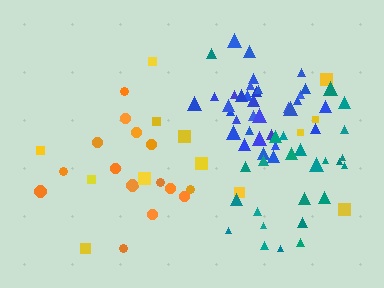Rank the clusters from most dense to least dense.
blue, teal, orange, yellow.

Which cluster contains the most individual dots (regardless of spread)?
Blue (33).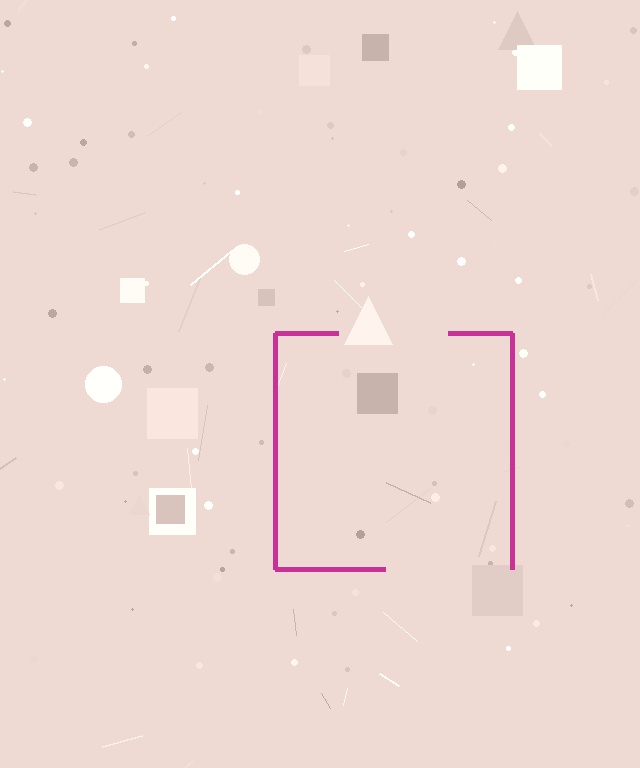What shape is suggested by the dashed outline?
The dashed outline suggests a square.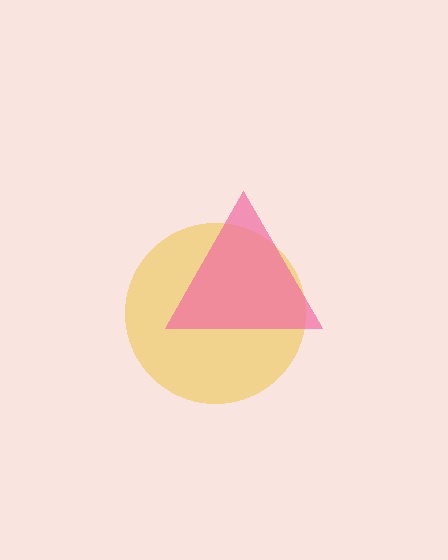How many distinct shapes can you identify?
There are 2 distinct shapes: a yellow circle, a pink triangle.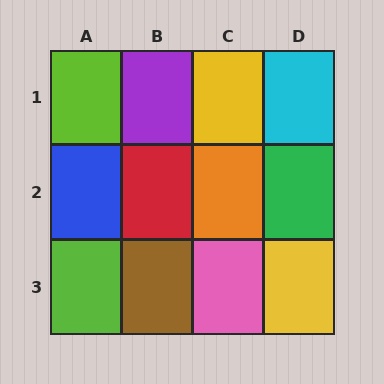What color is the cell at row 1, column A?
Lime.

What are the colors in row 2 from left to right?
Blue, red, orange, green.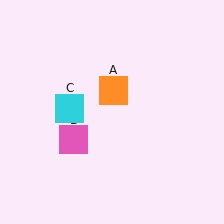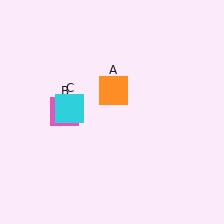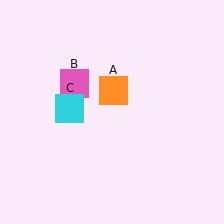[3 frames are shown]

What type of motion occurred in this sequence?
The pink square (object B) rotated clockwise around the center of the scene.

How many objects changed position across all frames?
1 object changed position: pink square (object B).